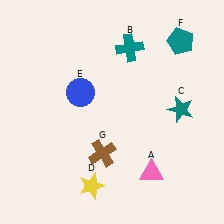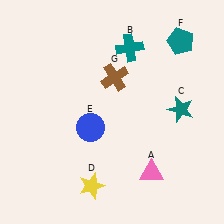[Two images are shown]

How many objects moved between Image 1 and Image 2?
2 objects moved between the two images.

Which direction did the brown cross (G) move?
The brown cross (G) moved up.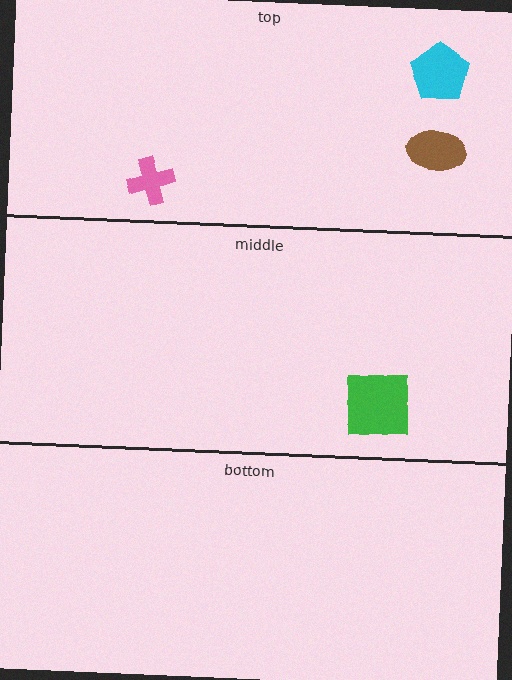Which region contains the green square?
The middle region.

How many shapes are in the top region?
3.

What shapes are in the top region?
The brown ellipse, the cyan pentagon, the pink cross.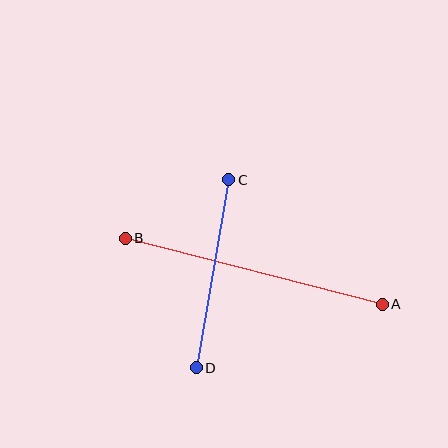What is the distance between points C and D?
The distance is approximately 191 pixels.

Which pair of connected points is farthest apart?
Points A and B are farthest apart.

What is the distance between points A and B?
The distance is approximately 265 pixels.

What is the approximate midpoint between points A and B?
The midpoint is at approximately (254, 271) pixels.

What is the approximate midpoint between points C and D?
The midpoint is at approximately (212, 274) pixels.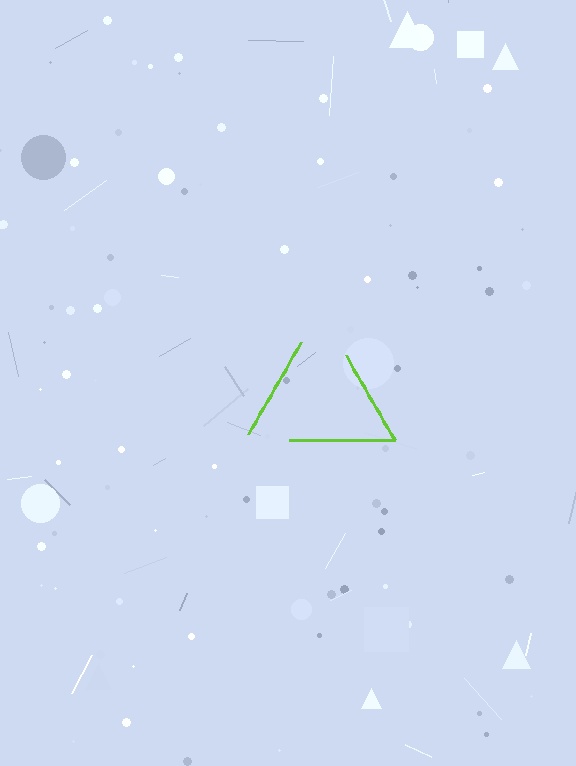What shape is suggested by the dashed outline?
The dashed outline suggests a triangle.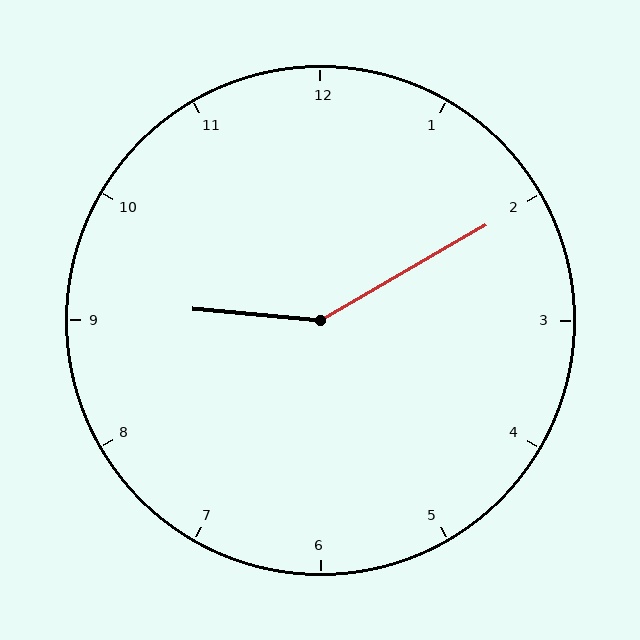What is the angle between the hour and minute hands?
Approximately 145 degrees.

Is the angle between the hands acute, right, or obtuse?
It is obtuse.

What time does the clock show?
9:10.